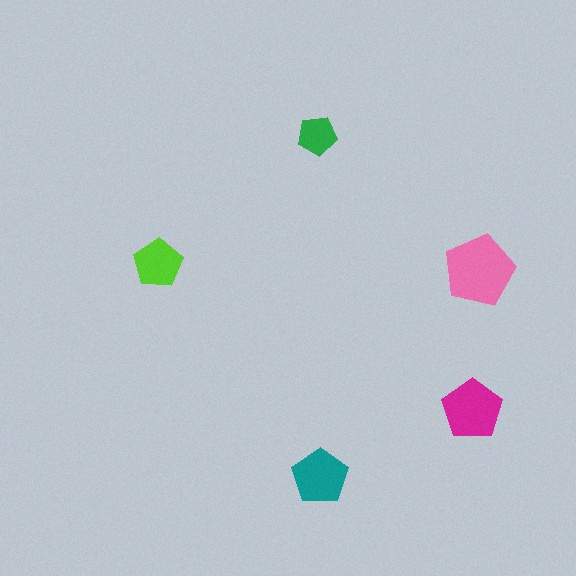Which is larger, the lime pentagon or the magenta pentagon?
The magenta one.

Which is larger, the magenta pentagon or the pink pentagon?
The pink one.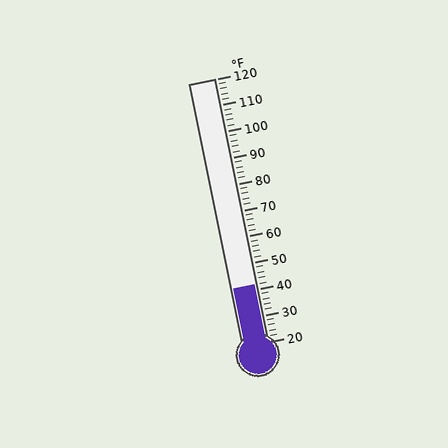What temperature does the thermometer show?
The thermometer shows approximately 42°F.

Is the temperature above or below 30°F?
The temperature is above 30°F.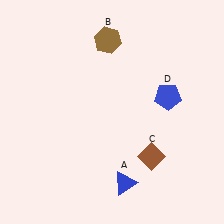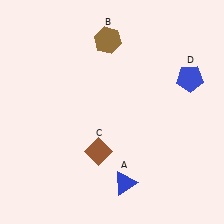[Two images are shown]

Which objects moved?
The objects that moved are: the brown diamond (C), the blue pentagon (D).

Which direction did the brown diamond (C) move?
The brown diamond (C) moved left.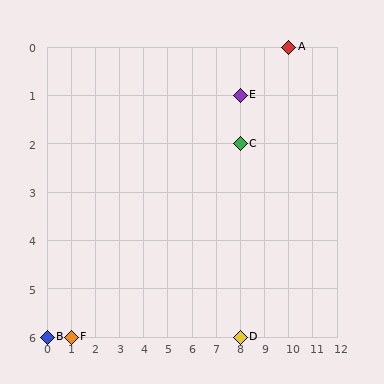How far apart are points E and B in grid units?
Points E and B are 8 columns and 5 rows apart (about 9.4 grid units diagonally).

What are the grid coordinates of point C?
Point C is at grid coordinates (8, 2).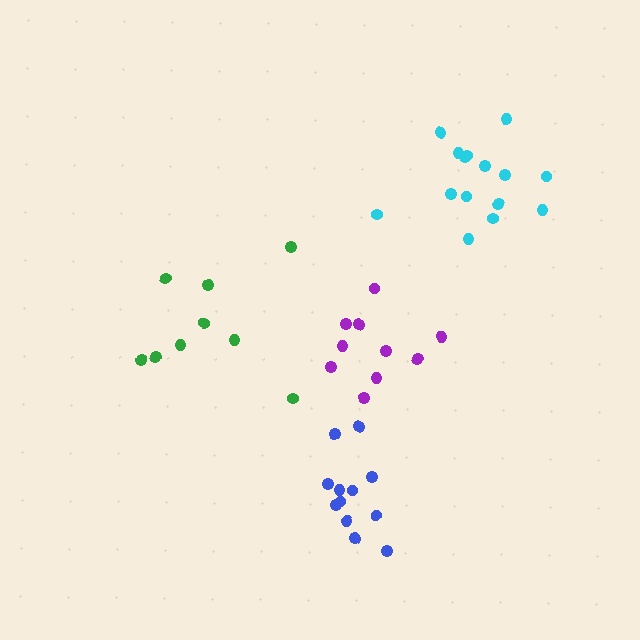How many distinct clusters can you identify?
There are 4 distinct clusters.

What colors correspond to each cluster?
The clusters are colored: cyan, purple, green, blue.